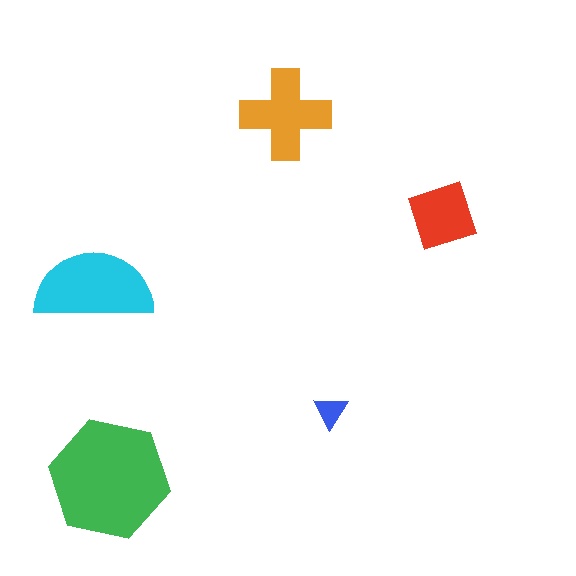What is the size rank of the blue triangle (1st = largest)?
5th.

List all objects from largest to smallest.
The green hexagon, the cyan semicircle, the orange cross, the red diamond, the blue triangle.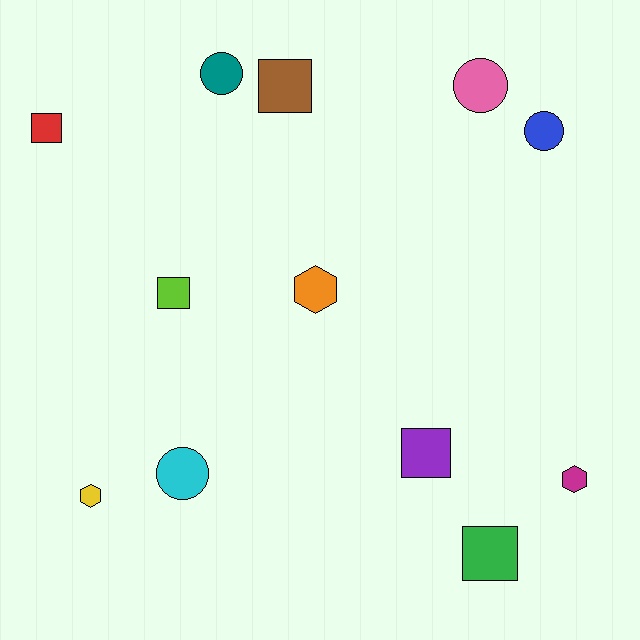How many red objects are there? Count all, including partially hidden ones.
There is 1 red object.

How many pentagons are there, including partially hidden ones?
There are no pentagons.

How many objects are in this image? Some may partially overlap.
There are 12 objects.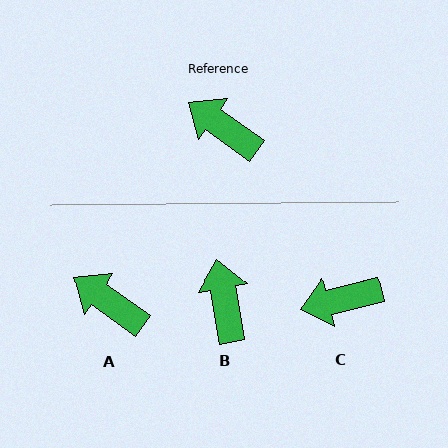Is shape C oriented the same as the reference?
No, it is off by about 49 degrees.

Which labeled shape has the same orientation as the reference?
A.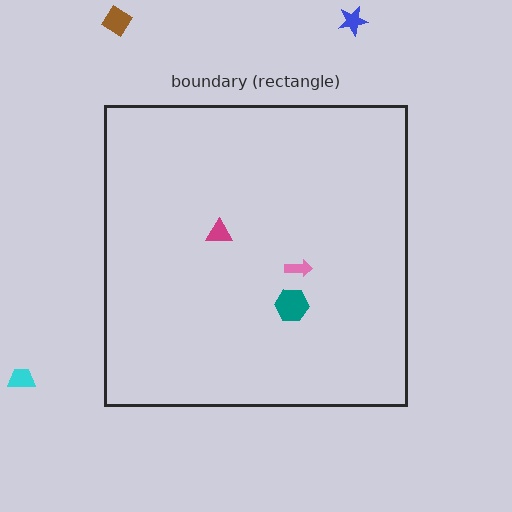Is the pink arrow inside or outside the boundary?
Inside.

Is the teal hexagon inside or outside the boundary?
Inside.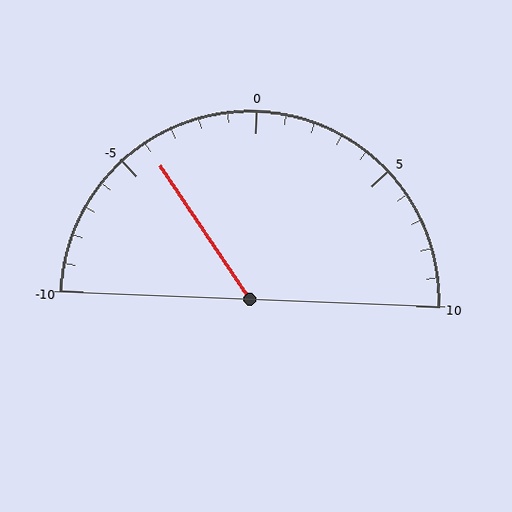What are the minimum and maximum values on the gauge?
The gauge ranges from -10 to 10.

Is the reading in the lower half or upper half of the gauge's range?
The reading is in the lower half of the range (-10 to 10).